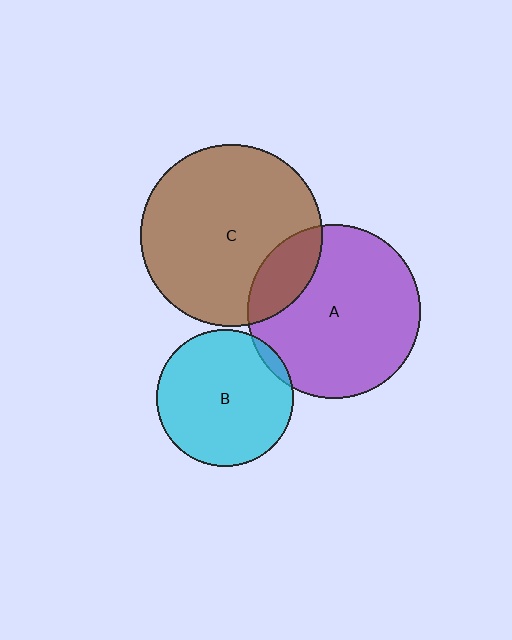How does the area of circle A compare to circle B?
Approximately 1.6 times.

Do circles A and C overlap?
Yes.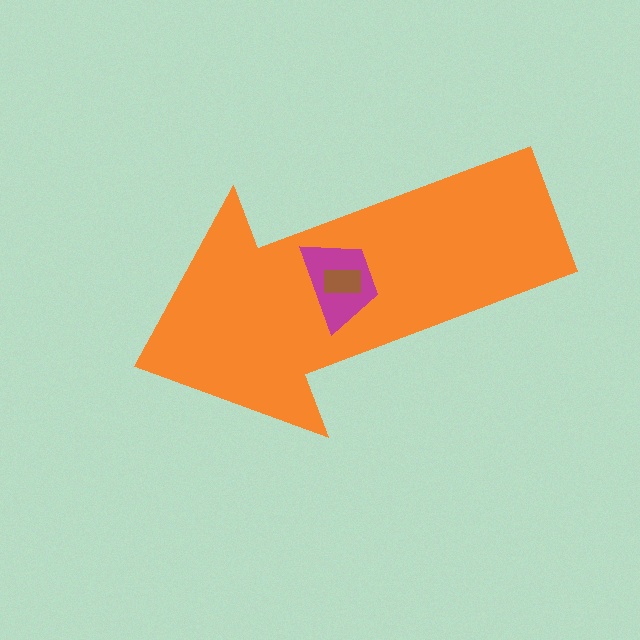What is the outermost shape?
The orange arrow.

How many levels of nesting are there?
3.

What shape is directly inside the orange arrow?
The magenta trapezoid.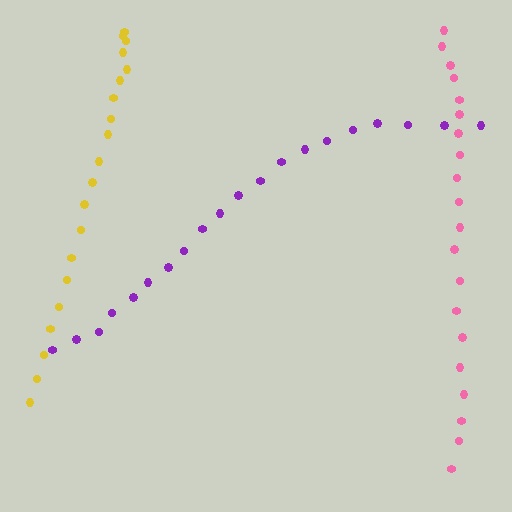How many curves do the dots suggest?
There are 3 distinct paths.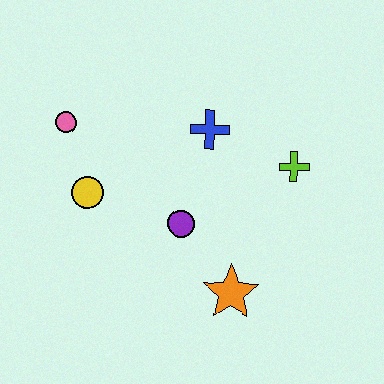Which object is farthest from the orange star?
The pink circle is farthest from the orange star.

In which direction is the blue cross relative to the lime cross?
The blue cross is to the left of the lime cross.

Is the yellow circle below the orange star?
No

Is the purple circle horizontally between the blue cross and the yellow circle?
Yes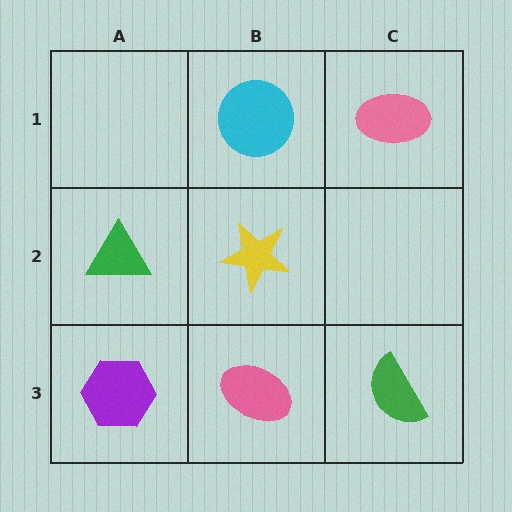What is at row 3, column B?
A pink ellipse.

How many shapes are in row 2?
2 shapes.